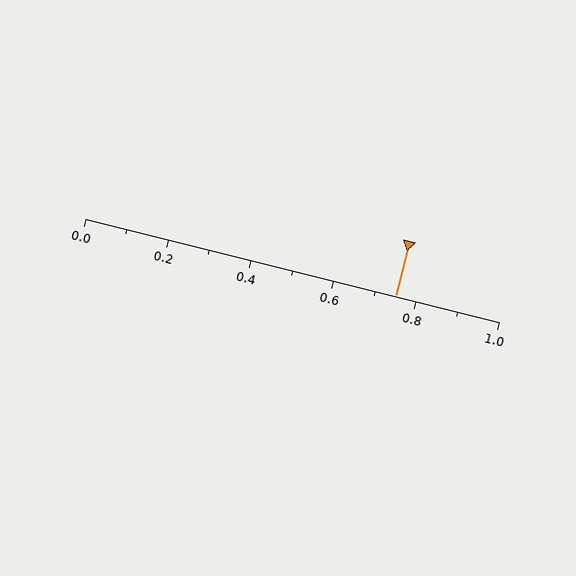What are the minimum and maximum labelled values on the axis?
The axis runs from 0.0 to 1.0.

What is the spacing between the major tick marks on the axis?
The major ticks are spaced 0.2 apart.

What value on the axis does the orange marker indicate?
The marker indicates approximately 0.75.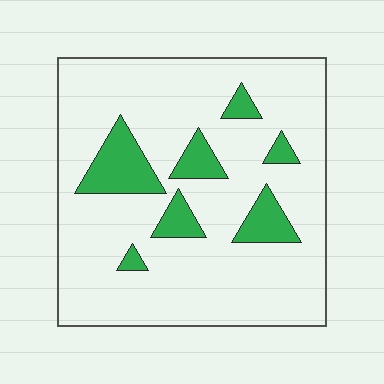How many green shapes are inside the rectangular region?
7.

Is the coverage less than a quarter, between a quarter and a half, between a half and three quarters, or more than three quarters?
Less than a quarter.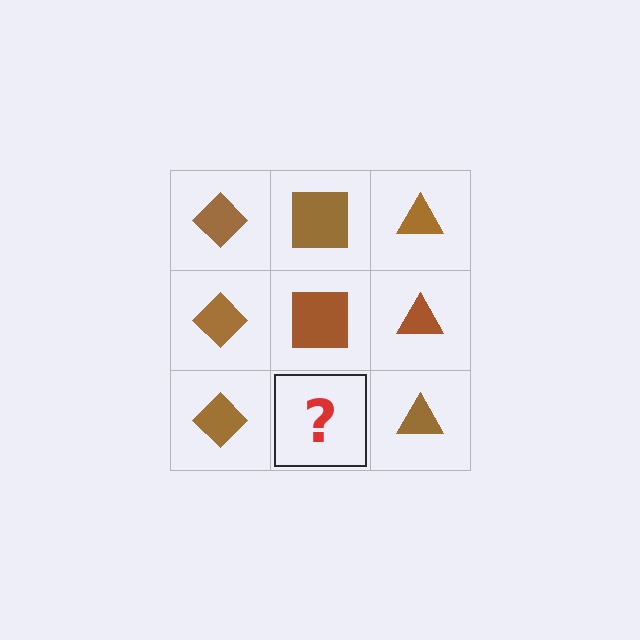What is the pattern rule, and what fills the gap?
The rule is that each column has a consistent shape. The gap should be filled with a brown square.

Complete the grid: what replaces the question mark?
The question mark should be replaced with a brown square.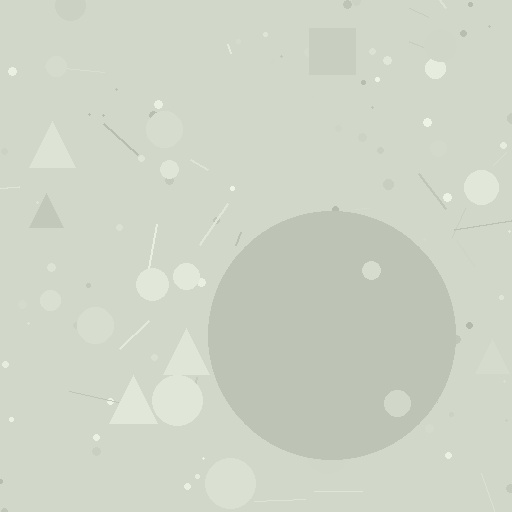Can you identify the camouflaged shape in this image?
The camouflaged shape is a circle.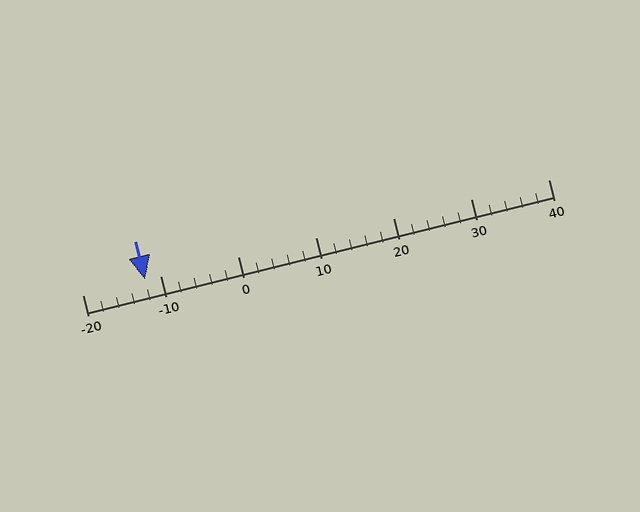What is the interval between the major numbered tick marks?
The major tick marks are spaced 10 units apart.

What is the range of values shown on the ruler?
The ruler shows values from -20 to 40.